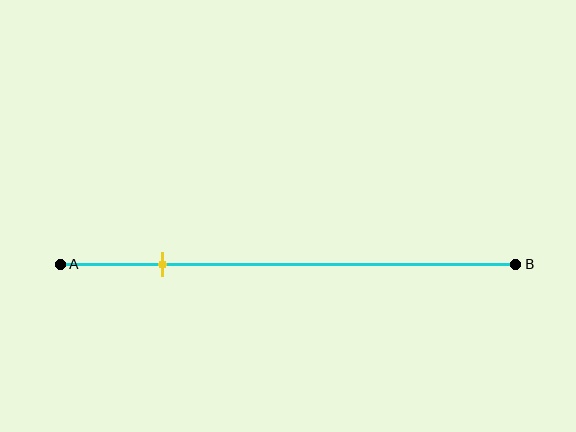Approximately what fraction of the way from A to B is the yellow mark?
The yellow mark is approximately 25% of the way from A to B.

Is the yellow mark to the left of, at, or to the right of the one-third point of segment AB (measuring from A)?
The yellow mark is to the left of the one-third point of segment AB.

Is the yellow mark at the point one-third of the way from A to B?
No, the mark is at about 25% from A, not at the 33% one-third point.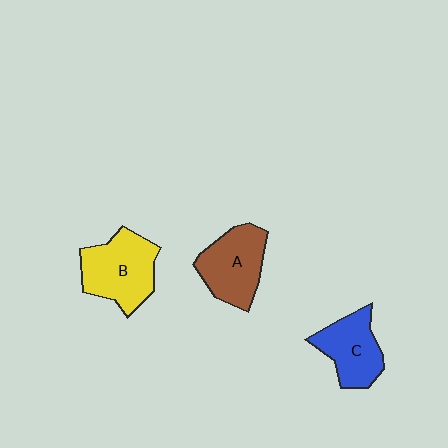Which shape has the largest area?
Shape B (yellow).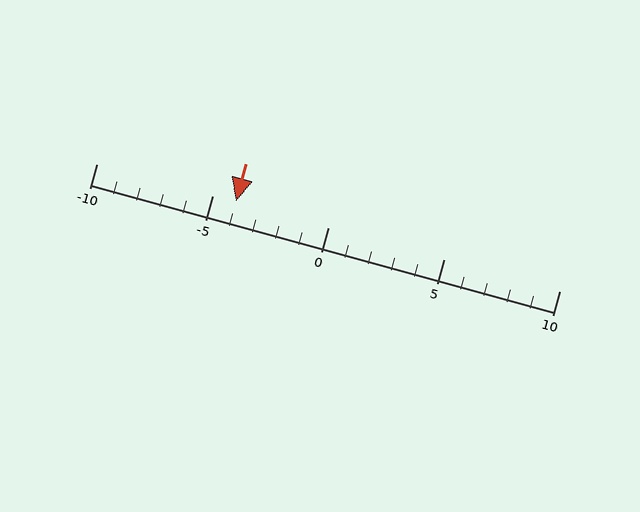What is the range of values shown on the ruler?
The ruler shows values from -10 to 10.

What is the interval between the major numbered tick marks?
The major tick marks are spaced 5 units apart.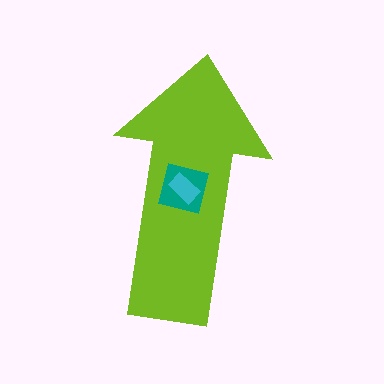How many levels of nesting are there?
3.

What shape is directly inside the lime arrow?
The teal square.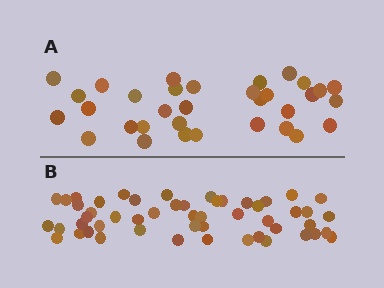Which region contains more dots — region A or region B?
Region B (the bottom region) has more dots.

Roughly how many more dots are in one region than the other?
Region B has approximately 20 more dots than region A.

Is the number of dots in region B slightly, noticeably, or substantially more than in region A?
Region B has substantially more. The ratio is roughly 1.6 to 1.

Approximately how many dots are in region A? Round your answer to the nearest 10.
About 30 dots. (The exact count is 33, which rounds to 30.)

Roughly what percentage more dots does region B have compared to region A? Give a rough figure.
About 60% more.